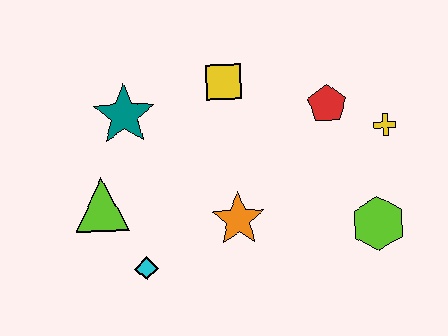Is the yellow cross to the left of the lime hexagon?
No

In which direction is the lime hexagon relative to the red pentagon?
The lime hexagon is below the red pentagon.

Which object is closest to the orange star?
The cyan diamond is closest to the orange star.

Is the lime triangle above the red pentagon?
No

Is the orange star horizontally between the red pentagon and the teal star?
Yes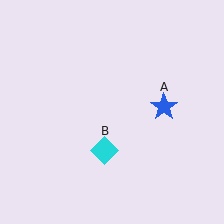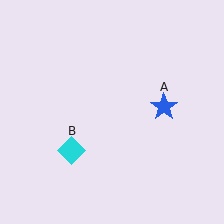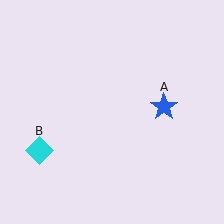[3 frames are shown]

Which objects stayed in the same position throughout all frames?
Blue star (object A) remained stationary.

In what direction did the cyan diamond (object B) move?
The cyan diamond (object B) moved left.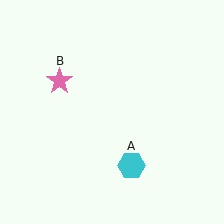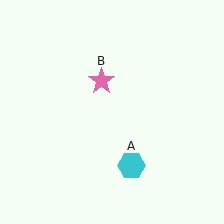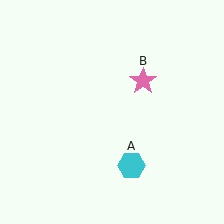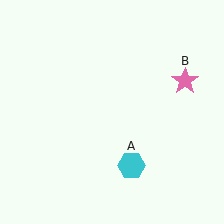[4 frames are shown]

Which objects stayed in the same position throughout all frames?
Cyan hexagon (object A) remained stationary.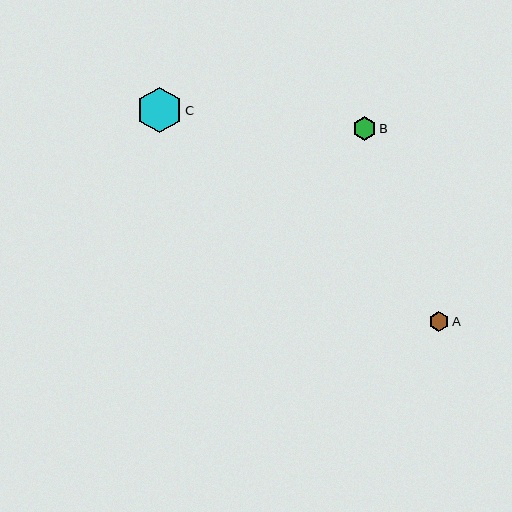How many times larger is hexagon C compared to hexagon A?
Hexagon C is approximately 2.2 times the size of hexagon A.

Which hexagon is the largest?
Hexagon C is the largest with a size of approximately 45 pixels.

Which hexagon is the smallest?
Hexagon A is the smallest with a size of approximately 20 pixels.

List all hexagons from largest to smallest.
From largest to smallest: C, B, A.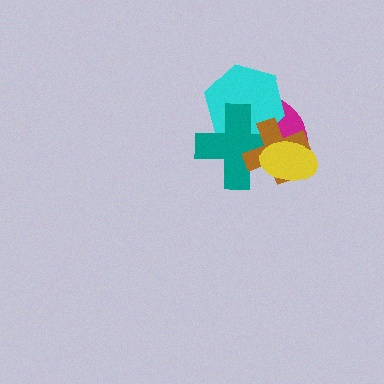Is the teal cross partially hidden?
Yes, it is partially covered by another shape.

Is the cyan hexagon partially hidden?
Yes, it is partially covered by another shape.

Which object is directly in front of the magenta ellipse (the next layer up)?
The cyan hexagon is directly in front of the magenta ellipse.